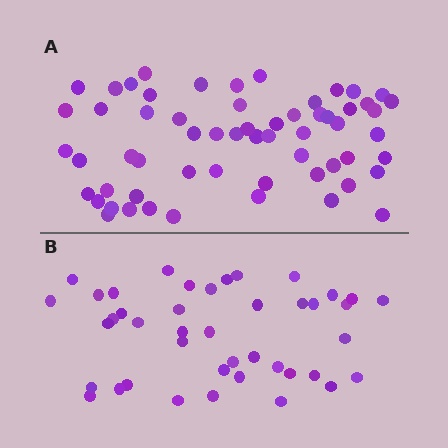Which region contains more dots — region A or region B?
Region A (the top region) has more dots.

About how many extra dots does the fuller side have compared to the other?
Region A has approximately 20 more dots than region B.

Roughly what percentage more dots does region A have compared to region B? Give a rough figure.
About 45% more.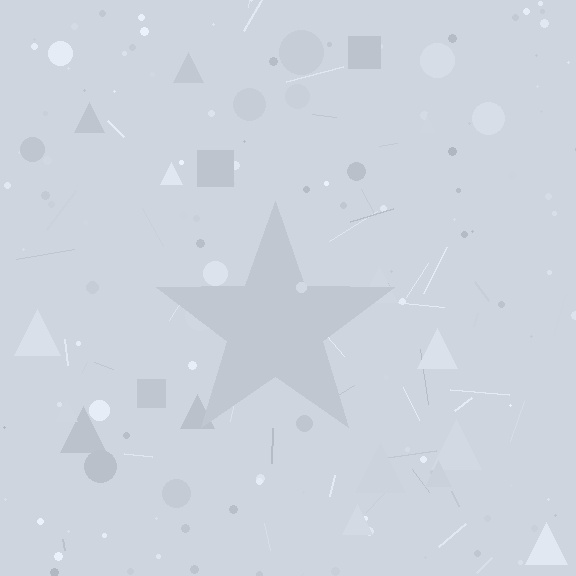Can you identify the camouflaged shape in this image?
The camouflaged shape is a star.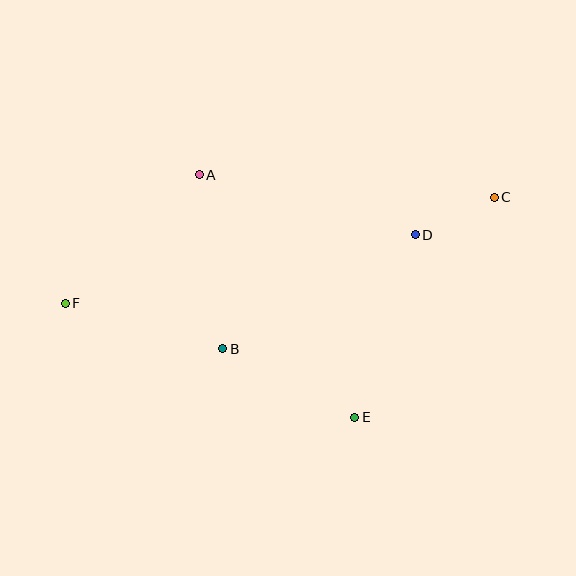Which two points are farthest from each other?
Points C and F are farthest from each other.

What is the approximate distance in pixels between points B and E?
The distance between B and E is approximately 149 pixels.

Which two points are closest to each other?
Points C and D are closest to each other.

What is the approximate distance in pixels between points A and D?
The distance between A and D is approximately 224 pixels.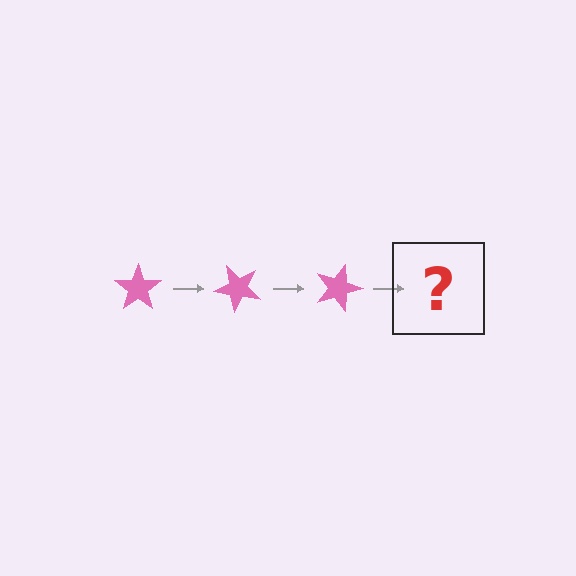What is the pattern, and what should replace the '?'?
The pattern is that the star rotates 45 degrees each step. The '?' should be a pink star rotated 135 degrees.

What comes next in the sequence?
The next element should be a pink star rotated 135 degrees.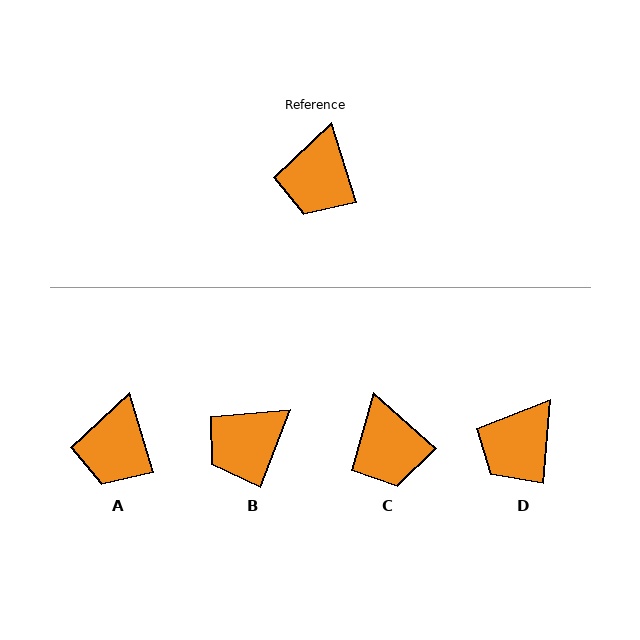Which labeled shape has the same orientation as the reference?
A.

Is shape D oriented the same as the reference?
No, it is off by about 22 degrees.